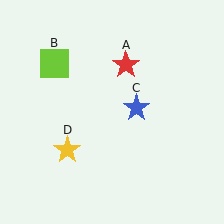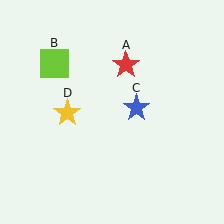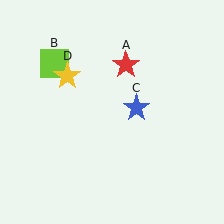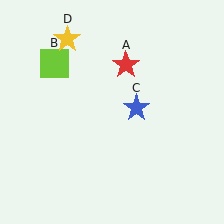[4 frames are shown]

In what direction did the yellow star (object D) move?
The yellow star (object D) moved up.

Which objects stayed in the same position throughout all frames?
Red star (object A) and lime square (object B) and blue star (object C) remained stationary.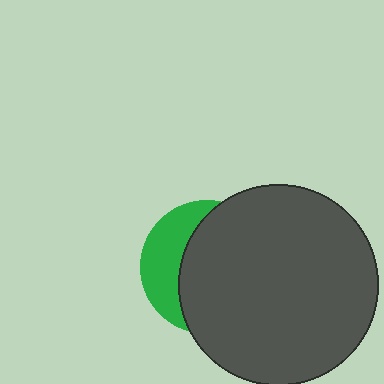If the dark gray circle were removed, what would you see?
You would see the complete green circle.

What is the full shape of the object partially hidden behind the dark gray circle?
The partially hidden object is a green circle.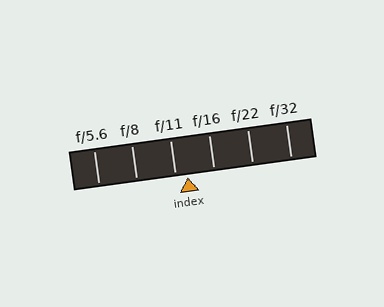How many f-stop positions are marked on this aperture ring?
There are 6 f-stop positions marked.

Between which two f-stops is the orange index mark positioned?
The index mark is between f/11 and f/16.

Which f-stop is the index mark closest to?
The index mark is closest to f/11.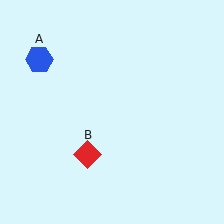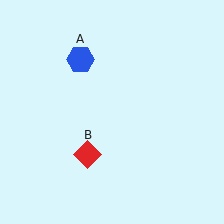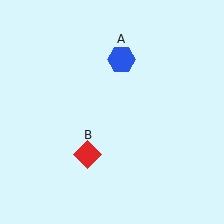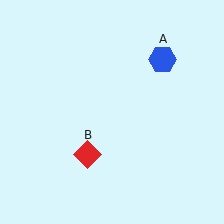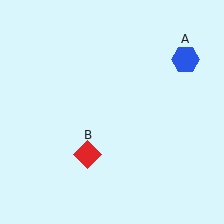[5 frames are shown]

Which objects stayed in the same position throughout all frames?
Red diamond (object B) remained stationary.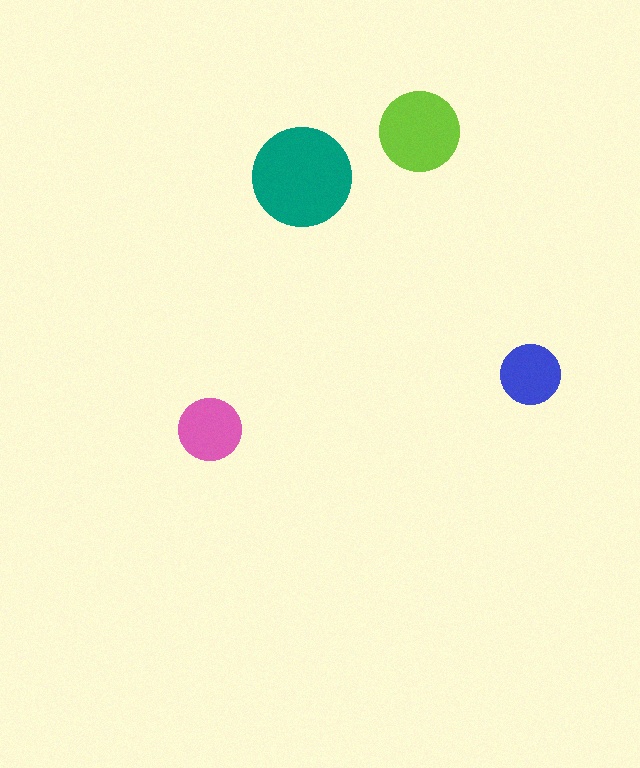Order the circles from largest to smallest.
the teal one, the lime one, the pink one, the blue one.